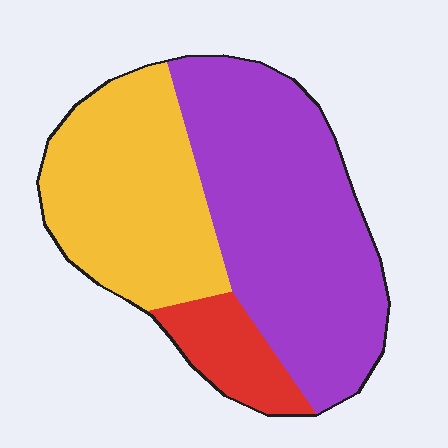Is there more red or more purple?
Purple.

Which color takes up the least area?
Red, at roughly 10%.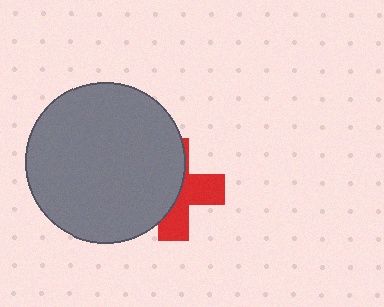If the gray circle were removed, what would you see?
You would see the complete red cross.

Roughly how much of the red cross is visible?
About half of it is visible (roughly 46%).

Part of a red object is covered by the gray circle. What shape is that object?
It is a cross.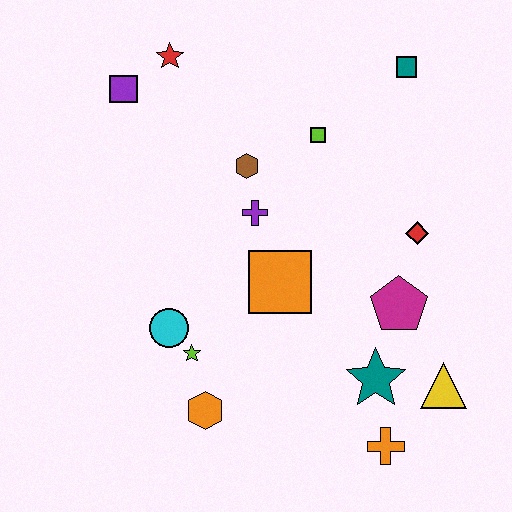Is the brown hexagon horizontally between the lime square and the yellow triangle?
No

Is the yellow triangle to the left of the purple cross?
No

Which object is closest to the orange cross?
The teal star is closest to the orange cross.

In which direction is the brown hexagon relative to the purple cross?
The brown hexagon is above the purple cross.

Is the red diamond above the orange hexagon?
Yes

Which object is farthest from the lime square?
The orange cross is farthest from the lime square.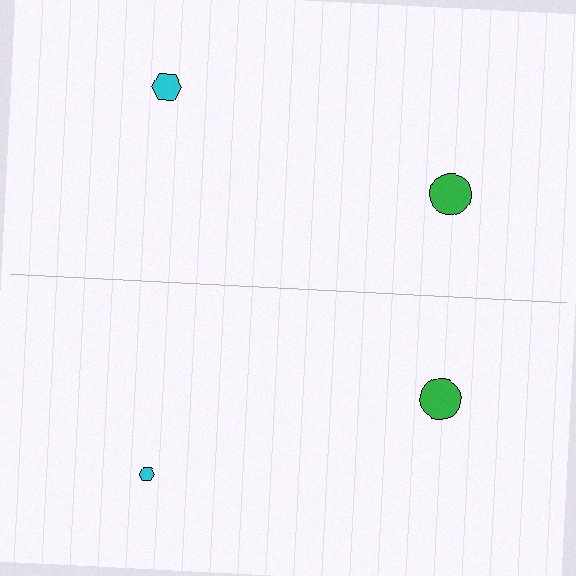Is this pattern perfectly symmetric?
No, the pattern is not perfectly symmetric. The cyan hexagon on the bottom side has a different size than its mirror counterpart.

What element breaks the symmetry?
The cyan hexagon on the bottom side has a different size than its mirror counterpart.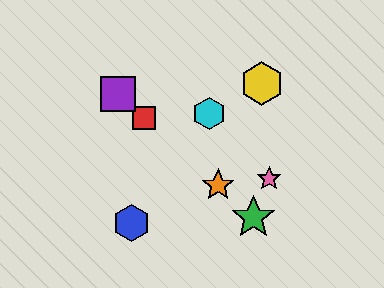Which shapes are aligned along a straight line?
The red square, the green star, the purple square, the orange star are aligned along a straight line.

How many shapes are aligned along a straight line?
4 shapes (the red square, the green star, the purple square, the orange star) are aligned along a straight line.